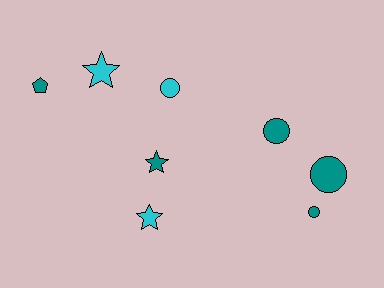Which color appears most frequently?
Teal, with 5 objects.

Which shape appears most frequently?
Circle, with 4 objects.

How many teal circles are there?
There are 3 teal circles.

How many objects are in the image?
There are 8 objects.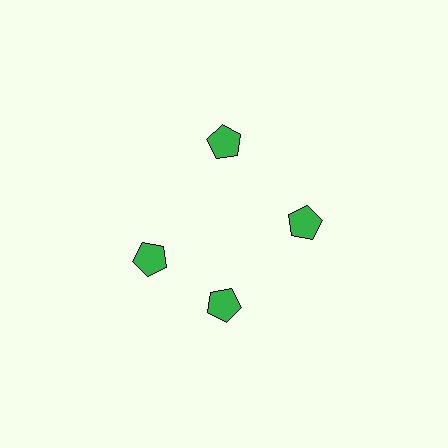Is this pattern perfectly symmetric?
No. The 4 green pentagons are arranged in a ring, but one element near the 9 o'clock position is rotated out of alignment along the ring, breaking the 4-fold rotational symmetry.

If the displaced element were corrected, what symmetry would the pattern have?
It would have 4-fold rotational symmetry — the pattern would map onto itself every 90 degrees.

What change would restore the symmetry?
The symmetry would be restored by rotating it back into even spacing with its neighbors so that all 4 pentagons sit at equal angles and equal distance from the center.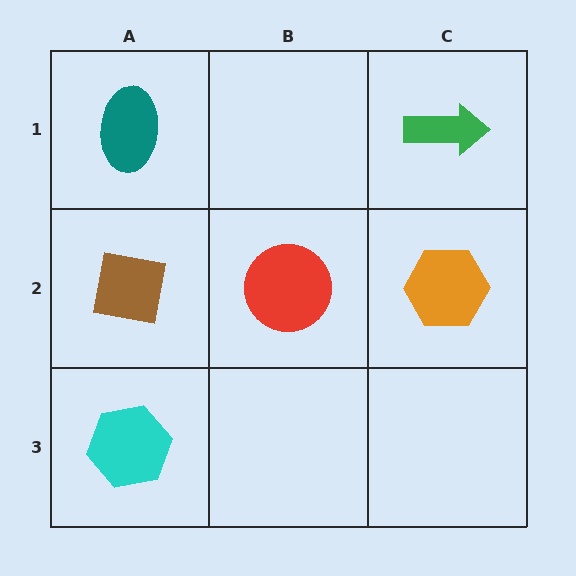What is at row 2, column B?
A red circle.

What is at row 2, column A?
A brown square.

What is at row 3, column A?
A cyan hexagon.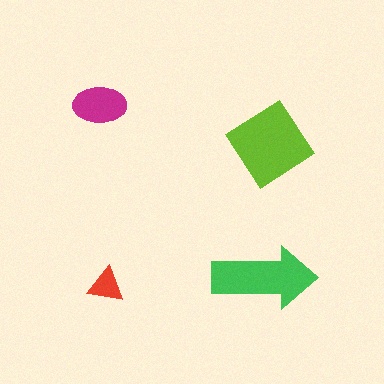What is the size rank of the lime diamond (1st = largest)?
1st.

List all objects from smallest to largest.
The red triangle, the magenta ellipse, the green arrow, the lime diamond.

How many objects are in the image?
There are 4 objects in the image.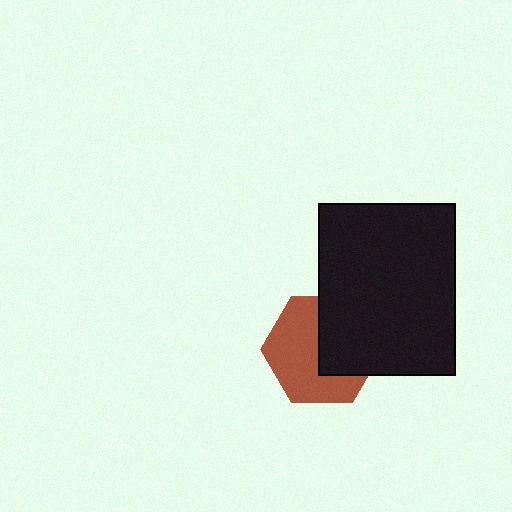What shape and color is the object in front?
The object in front is a black rectangle.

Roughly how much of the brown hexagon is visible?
About half of it is visible (roughly 57%).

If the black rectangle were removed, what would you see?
You would see the complete brown hexagon.